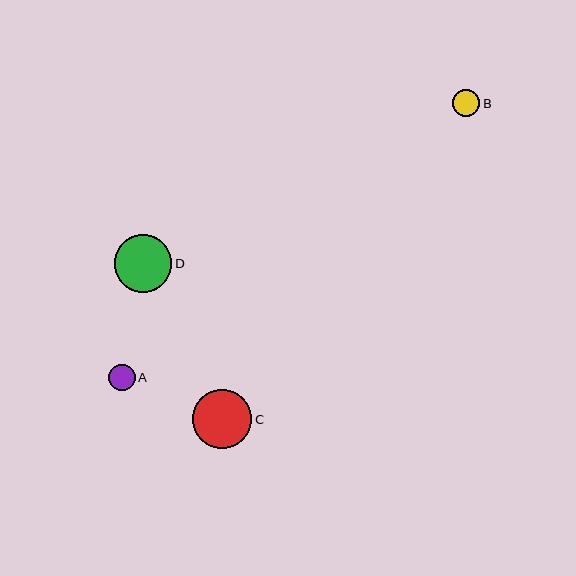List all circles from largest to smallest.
From largest to smallest: C, D, B, A.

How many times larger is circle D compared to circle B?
Circle D is approximately 2.1 times the size of circle B.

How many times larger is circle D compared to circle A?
Circle D is approximately 2.2 times the size of circle A.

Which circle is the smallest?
Circle A is the smallest with a size of approximately 27 pixels.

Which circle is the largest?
Circle C is the largest with a size of approximately 59 pixels.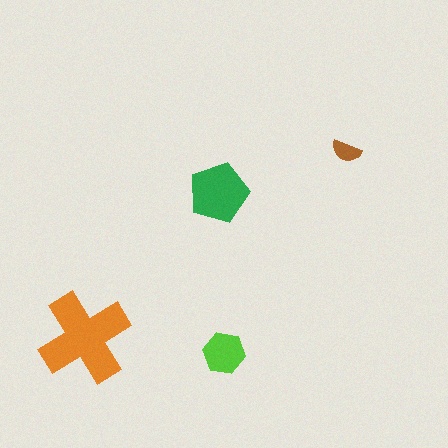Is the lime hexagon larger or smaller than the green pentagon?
Smaller.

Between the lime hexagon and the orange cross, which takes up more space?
The orange cross.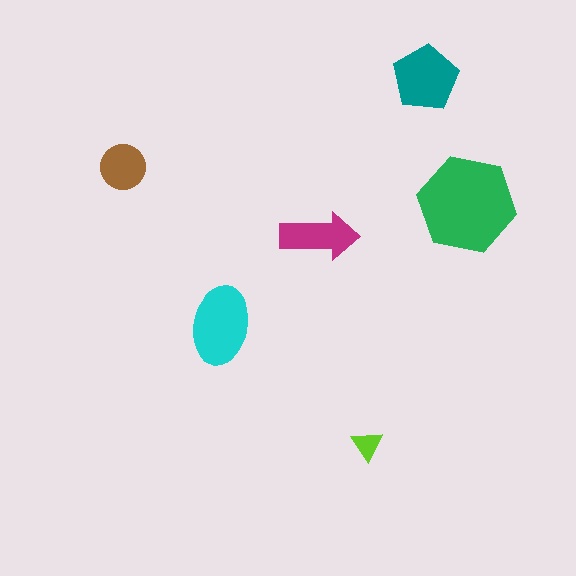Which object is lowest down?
The lime triangle is bottommost.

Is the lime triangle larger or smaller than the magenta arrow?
Smaller.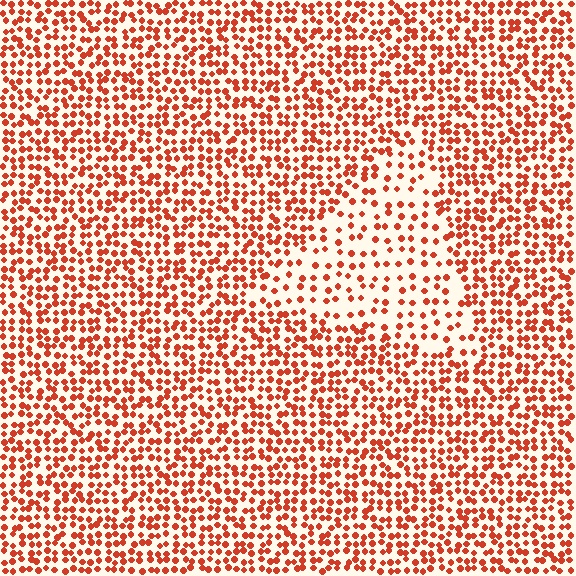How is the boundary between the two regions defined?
The boundary is defined by a change in element density (approximately 2.1x ratio). All elements are the same color, size, and shape.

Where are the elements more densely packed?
The elements are more densely packed outside the triangle boundary.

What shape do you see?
I see a triangle.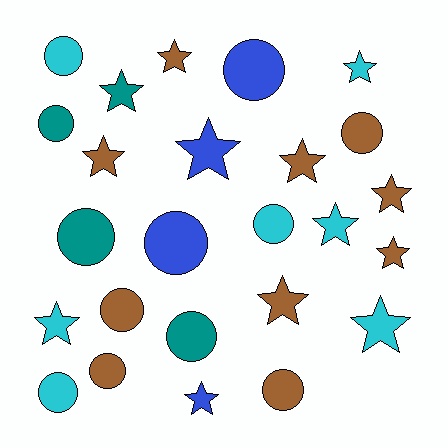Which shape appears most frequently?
Star, with 13 objects.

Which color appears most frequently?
Brown, with 10 objects.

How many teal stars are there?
There is 1 teal star.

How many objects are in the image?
There are 25 objects.